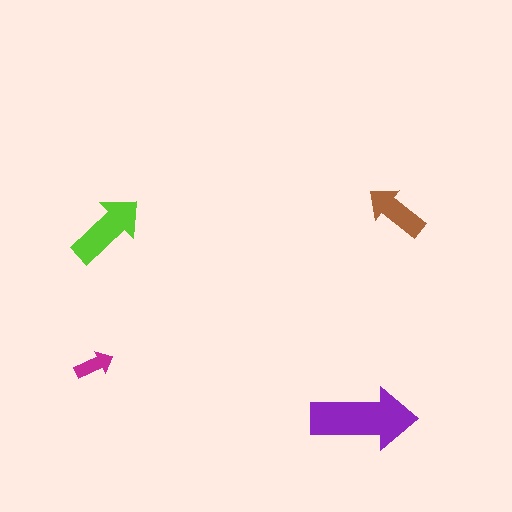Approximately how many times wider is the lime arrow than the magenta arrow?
About 2 times wider.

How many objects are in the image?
There are 4 objects in the image.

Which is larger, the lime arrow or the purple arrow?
The purple one.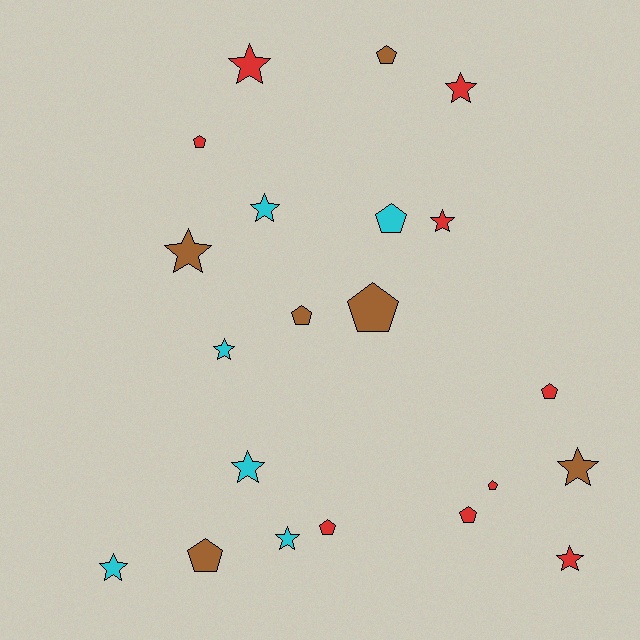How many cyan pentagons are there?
There is 1 cyan pentagon.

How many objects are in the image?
There are 21 objects.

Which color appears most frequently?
Red, with 9 objects.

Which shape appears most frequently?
Star, with 11 objects.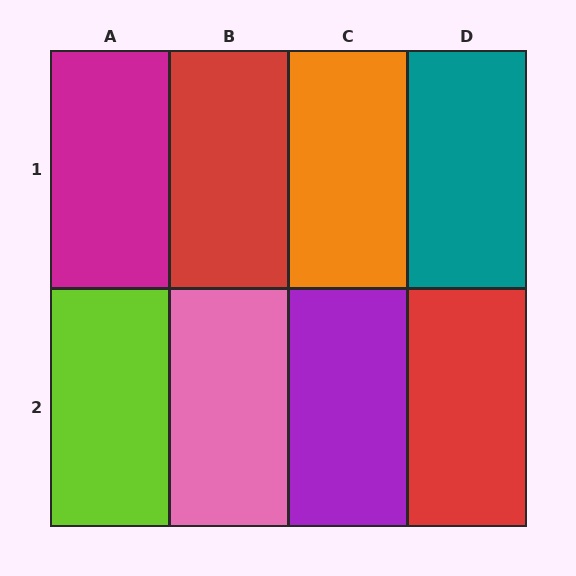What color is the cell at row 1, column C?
Orange.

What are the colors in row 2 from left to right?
Lime, pink, purple, red.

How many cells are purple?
1 cell is purple.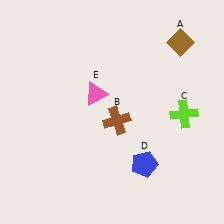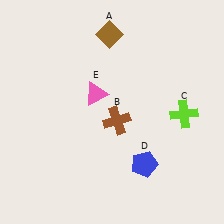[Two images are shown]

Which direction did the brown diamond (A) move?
The brown diamond (A) moved left.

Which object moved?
The brown diamond (A) moved left.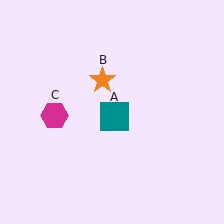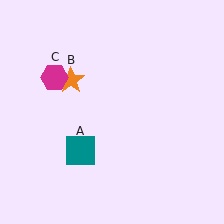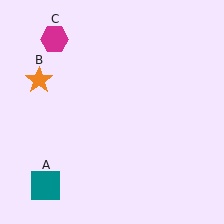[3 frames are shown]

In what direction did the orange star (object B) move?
The orange star (object B) moved left.